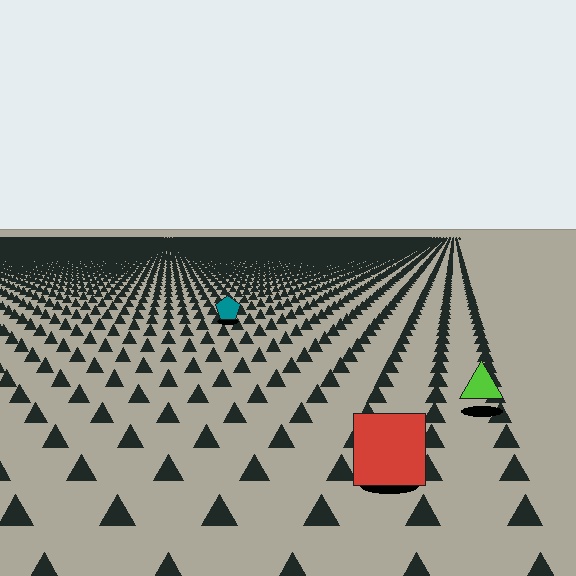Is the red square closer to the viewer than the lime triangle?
Yes. The red square is closer — you can tell from the texture gradient: the ground texture is coarser near it.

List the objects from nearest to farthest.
From nearest to farthest: the red square, the lime triangle, the teal pentagon.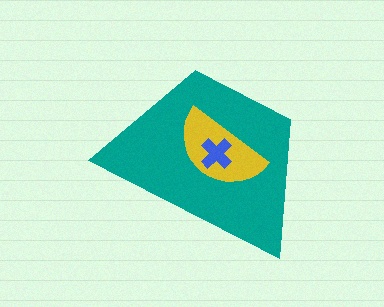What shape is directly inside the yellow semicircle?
The blue cross.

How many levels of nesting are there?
3.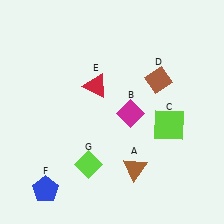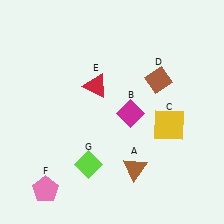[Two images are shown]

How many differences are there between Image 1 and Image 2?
There are 2 differences between the two images.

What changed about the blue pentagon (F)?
In Image 1, F is blue. In Image 2, it changed to pink.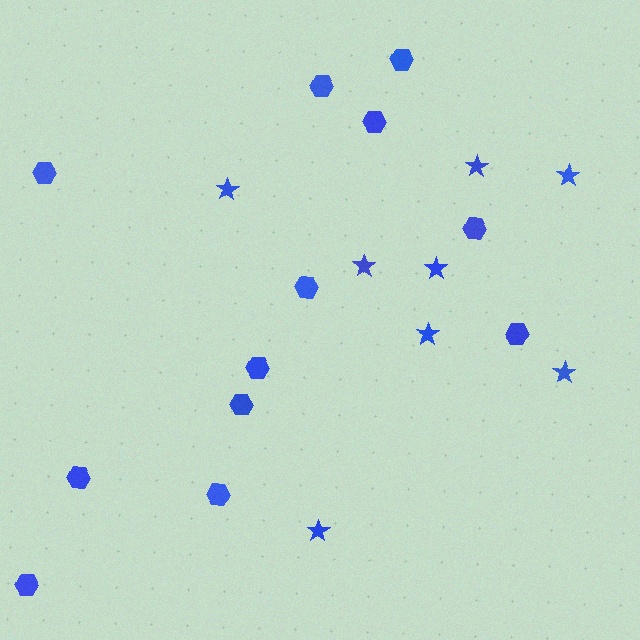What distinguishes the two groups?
There are 2 groups: one group of stars (8) and one group of hexagons (12).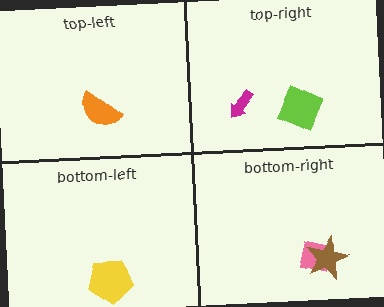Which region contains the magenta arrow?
The top-right region.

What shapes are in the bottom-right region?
The pink square, the brown star.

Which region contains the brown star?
The bottom-right region.